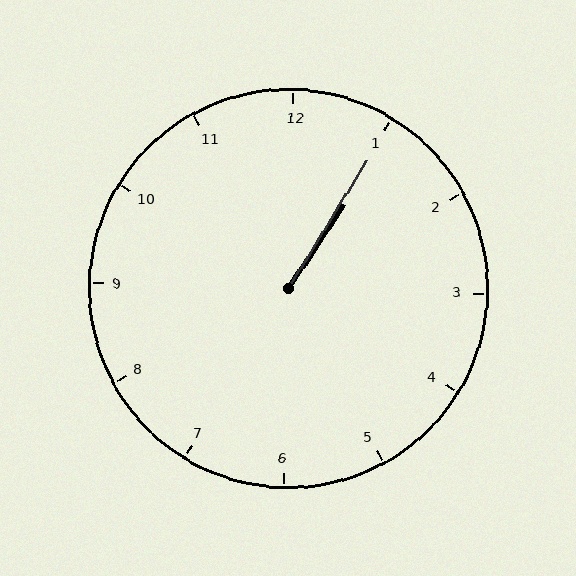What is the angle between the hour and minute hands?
Approximately 2 degrees.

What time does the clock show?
1:05.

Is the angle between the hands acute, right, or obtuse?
It is acute.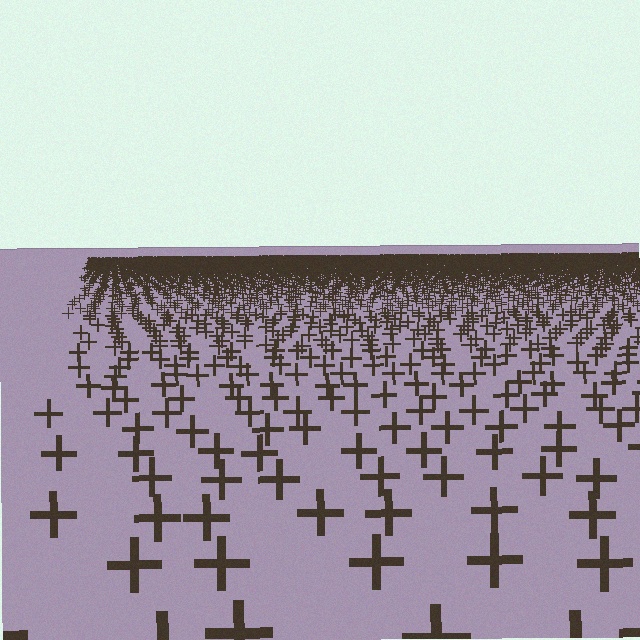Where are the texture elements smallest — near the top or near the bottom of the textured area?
Near the top.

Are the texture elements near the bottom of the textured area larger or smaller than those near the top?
Larger. Near the bottom, elements are closer to the viewer and appear at a bigger on-screen size.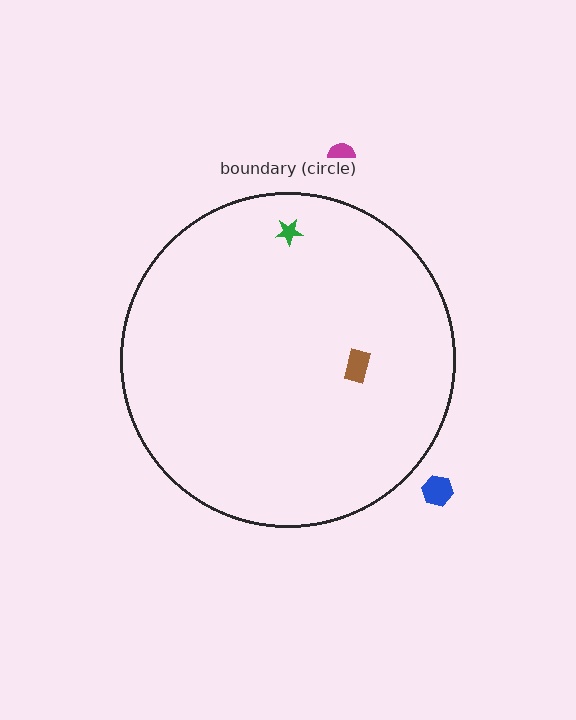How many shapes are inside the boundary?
2 inside, 2 outside.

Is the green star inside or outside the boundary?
Inside.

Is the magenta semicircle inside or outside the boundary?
Outside.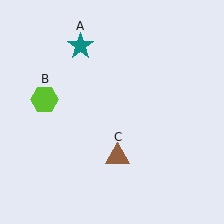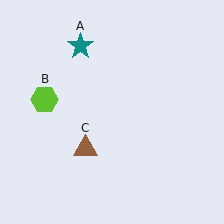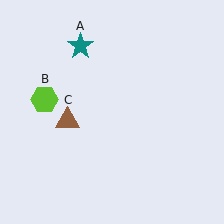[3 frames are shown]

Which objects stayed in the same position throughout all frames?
Teal star (object A) and lime hexagon (object B) remained stationary.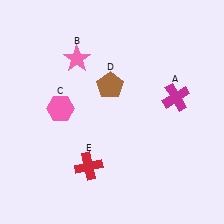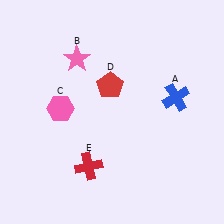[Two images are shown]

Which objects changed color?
A changed from magenta to blue. D changed from brown to red.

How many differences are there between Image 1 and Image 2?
There are 2 differences between the two images.